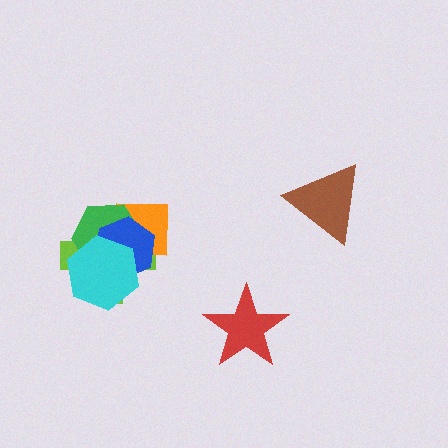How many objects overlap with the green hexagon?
4 objects overlap with the green hexagon.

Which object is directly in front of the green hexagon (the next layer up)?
The blue hexagon is directly in front of the green hexagon.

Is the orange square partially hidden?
Yes, it is partially covered by another shape.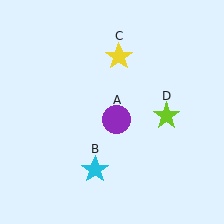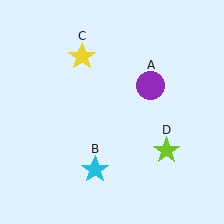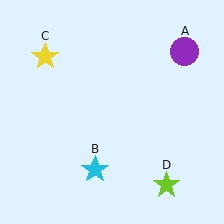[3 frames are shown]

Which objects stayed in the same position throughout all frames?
Cyan star (object B) remained stationary.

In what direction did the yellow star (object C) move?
The yellow star (object C) moved left.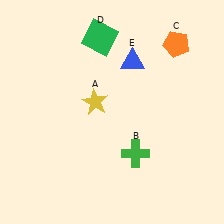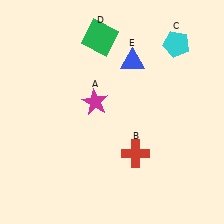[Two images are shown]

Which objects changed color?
A changed from yellow to magenta. B changed from green to red. C changed from orange to cyan.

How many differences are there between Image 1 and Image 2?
There are 3 differences between the two images.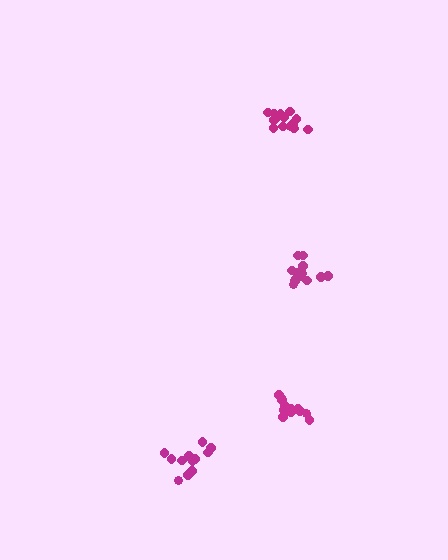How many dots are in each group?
Group 1: 13 dots, Group 2: 12 dots, Group 3: 14 dots, Group 4: 14 dots (53 total).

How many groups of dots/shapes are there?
There are 4 groups.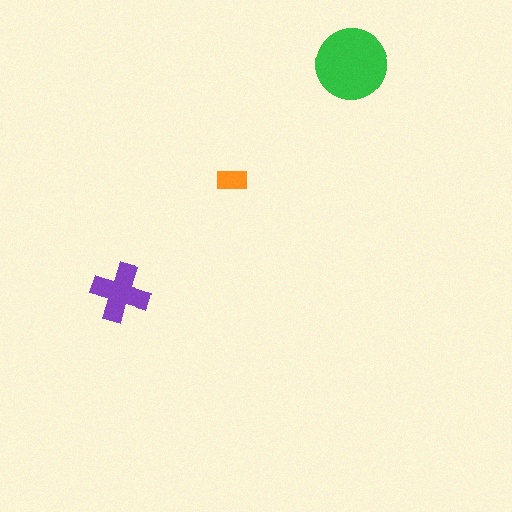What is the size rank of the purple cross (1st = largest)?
2nd.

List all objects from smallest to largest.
The orange rectangle, the purple cross, the green circle.